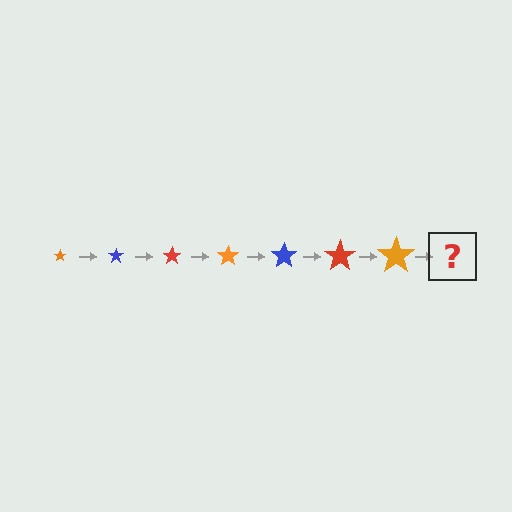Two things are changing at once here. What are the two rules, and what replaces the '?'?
The two rules are that the star grows larger each step and the color cycles through orange, blue, and red. The '?' should be a blue star, larger than the previous one.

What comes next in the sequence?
The next element should be a blue star, larger than the previous one.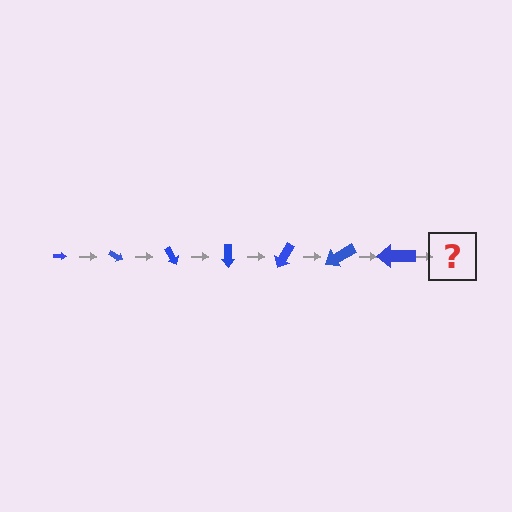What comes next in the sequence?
The next element should be an arrow, larger than the previous one and rotated 210 degrees from the start.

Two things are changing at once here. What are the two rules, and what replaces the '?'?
The two rules are that the arrow grows larger each step and it rotates 30 degrees each step. The '?' should be an arrow, larger than the previous one and rotated 210 degrees from the start.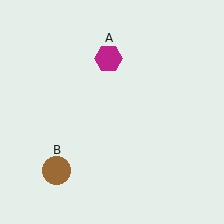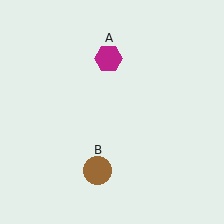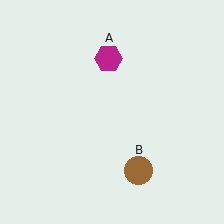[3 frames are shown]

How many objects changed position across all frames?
1 object changed position: brown circle (object B).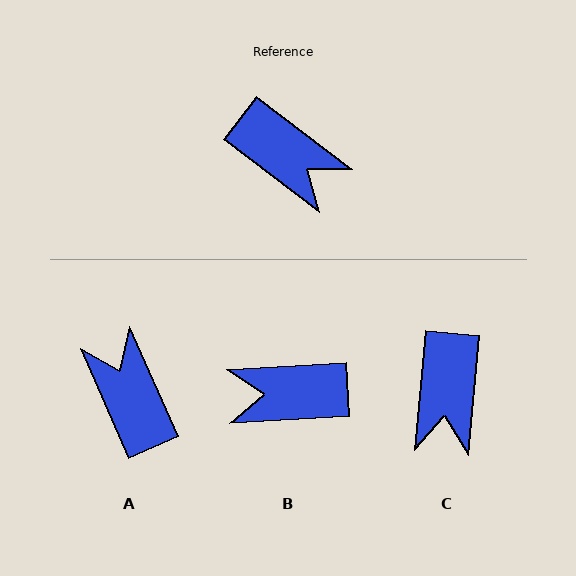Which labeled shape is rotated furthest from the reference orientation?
A, about 151 degrees away.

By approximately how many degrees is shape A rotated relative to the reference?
Approximately 151 degrees counter-clockwise.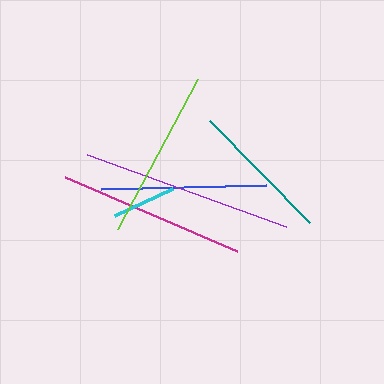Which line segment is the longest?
The purple line is the longest at approximately 212 pixels.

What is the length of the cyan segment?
The cyan segment is approximately 64 pixels long.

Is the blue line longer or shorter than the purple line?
The purple line is longer than the blue line.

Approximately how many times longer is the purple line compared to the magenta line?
The purple line is approximately 1.1 times the length of the magenta line.